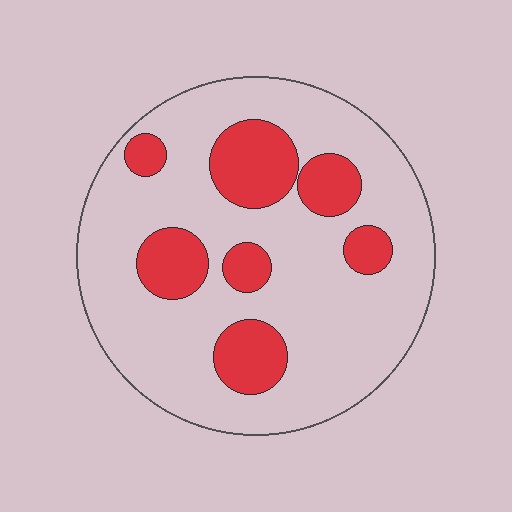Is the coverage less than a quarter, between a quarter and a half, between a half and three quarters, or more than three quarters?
Less than a quarter.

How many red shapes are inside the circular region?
7.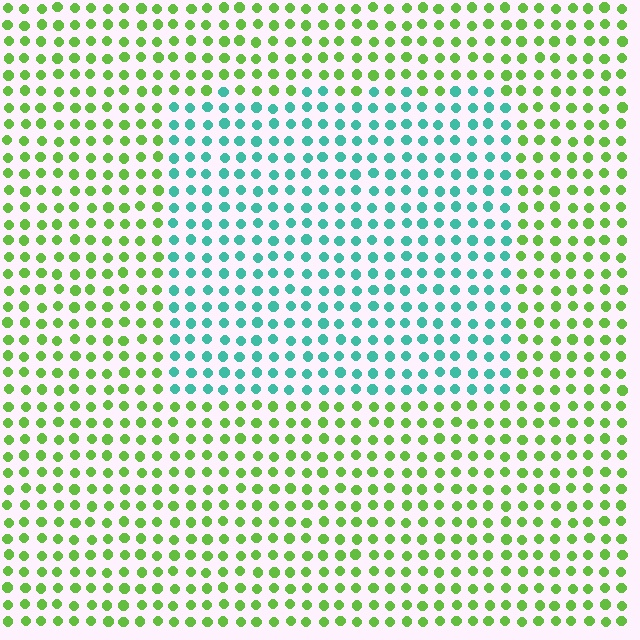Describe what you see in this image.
The image is filled with small lime elements in a uniform arrangement. A rectangle-shaped region is visible where the elements are tinted to a slightly different hue, forming a subtle color boundary.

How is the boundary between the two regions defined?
The boundary is defined purely by a slight shift in hue (about 65 degrees). Spacing, size, and orientation are identical on both sides.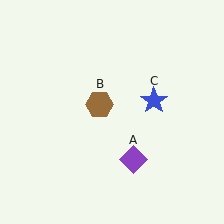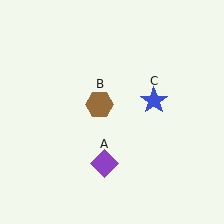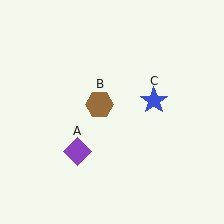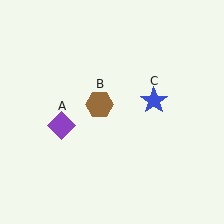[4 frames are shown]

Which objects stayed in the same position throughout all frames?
Brown hexagon (object B) and blue star (object C) remained stationary.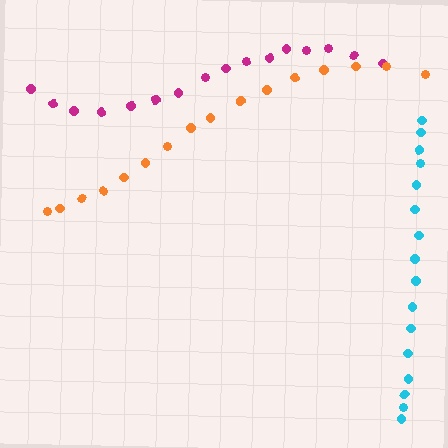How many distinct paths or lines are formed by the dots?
There are 3 distinct paths.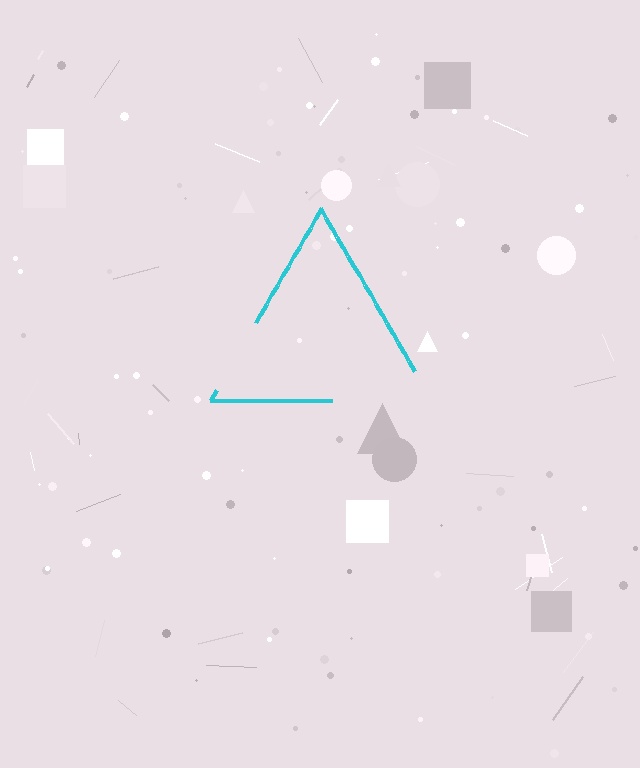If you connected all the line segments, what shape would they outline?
They would outline a triangle.